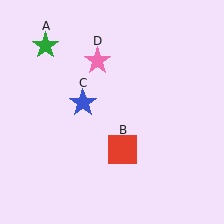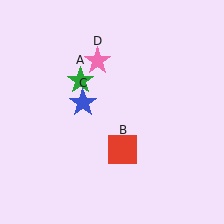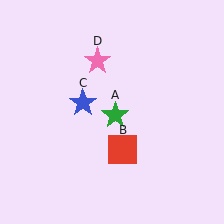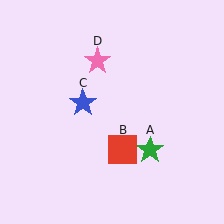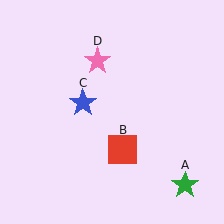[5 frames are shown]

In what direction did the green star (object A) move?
The green star (object A) moved down and to the right.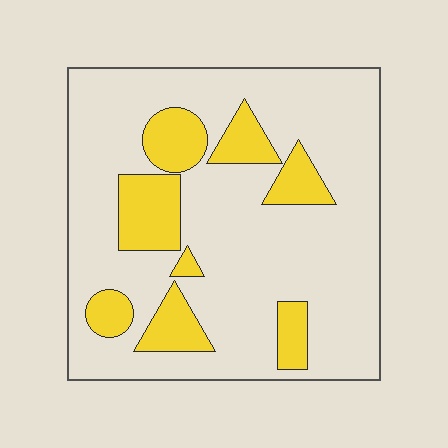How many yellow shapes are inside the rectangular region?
8.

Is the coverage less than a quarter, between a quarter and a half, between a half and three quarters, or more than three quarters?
Less than a quarter.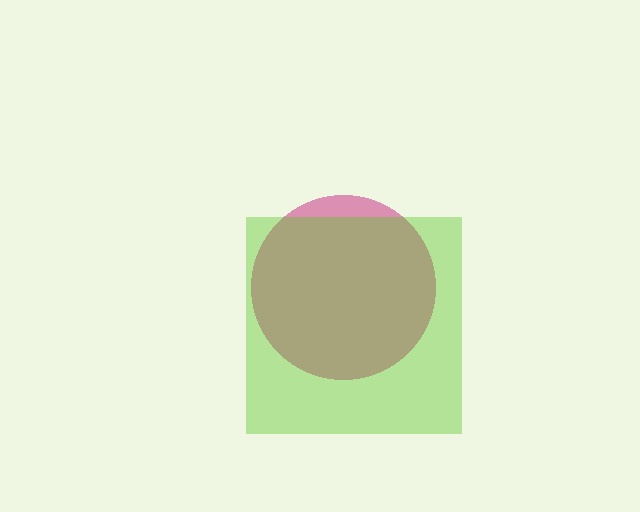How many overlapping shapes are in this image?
There are 2 overlapping shapes in the image.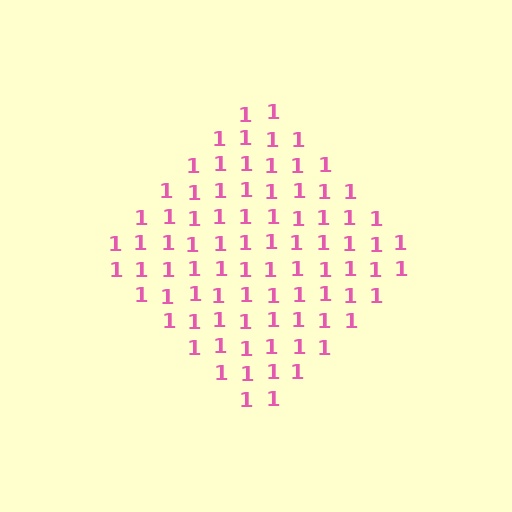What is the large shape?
The large shape is a diamond.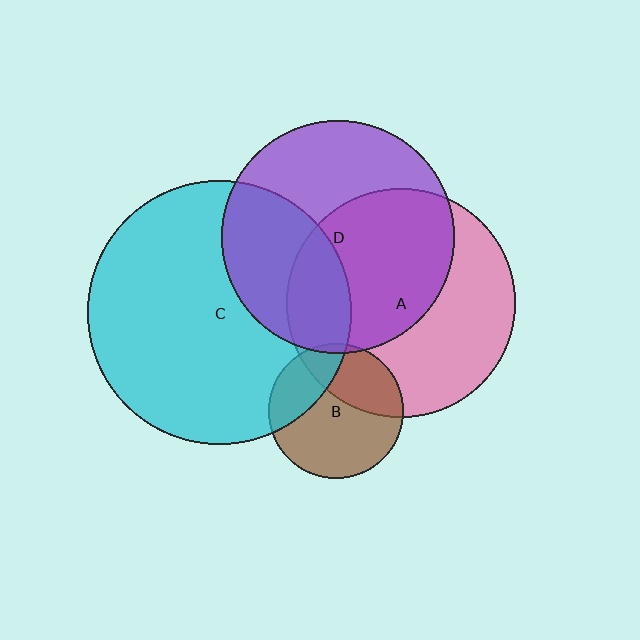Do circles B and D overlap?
Yes.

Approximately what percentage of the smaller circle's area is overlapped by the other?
Approximately 5%.